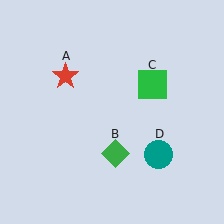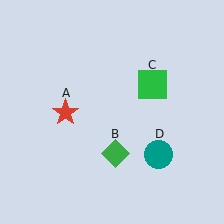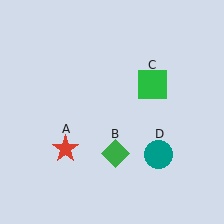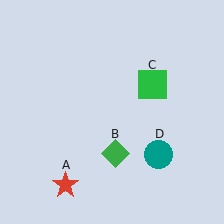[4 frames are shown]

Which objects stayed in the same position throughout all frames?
Green diamond (object B) and green square (object C) and teal circle (object D) remained stationary.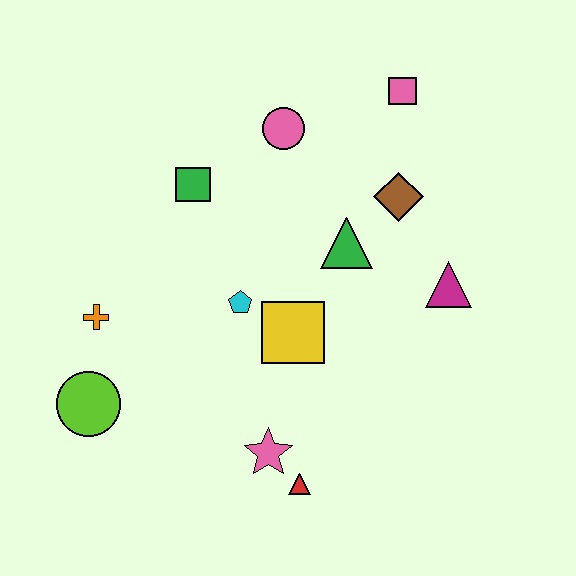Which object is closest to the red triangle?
The pink star is closest to the red triangle.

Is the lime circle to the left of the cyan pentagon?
Yes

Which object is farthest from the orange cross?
The pink square is farthest from the orange cross.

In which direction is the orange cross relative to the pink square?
The orange cross is to the left of the pink square.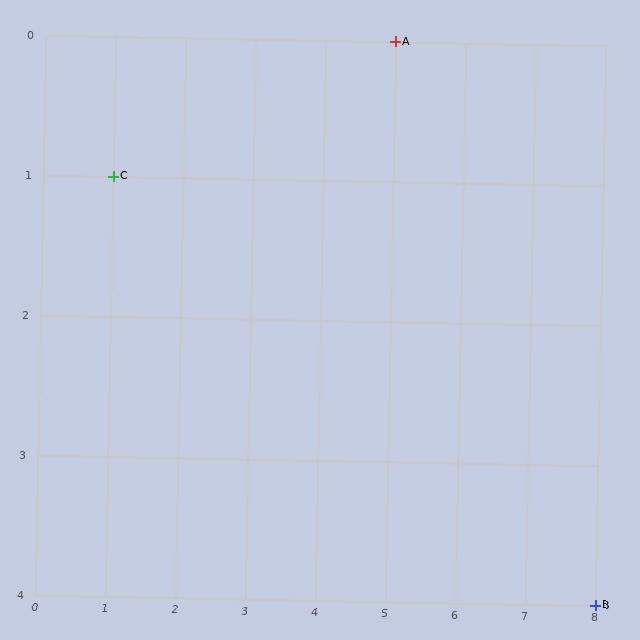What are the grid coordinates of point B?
Point B is at grid coordinates (8, 4).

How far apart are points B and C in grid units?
Points B and C are 7 columns and 3 rows apart (about 7.6 grid units diagonally).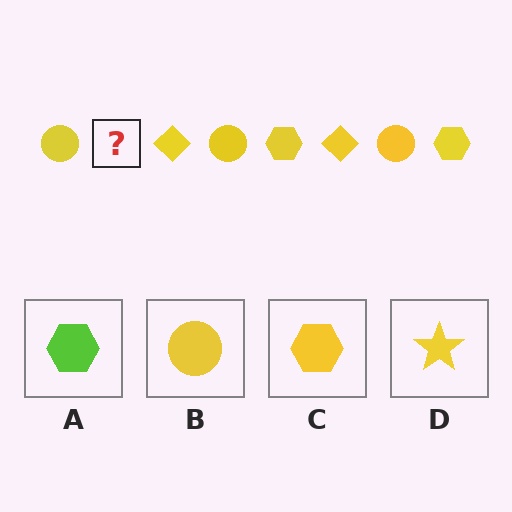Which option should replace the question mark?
Option C.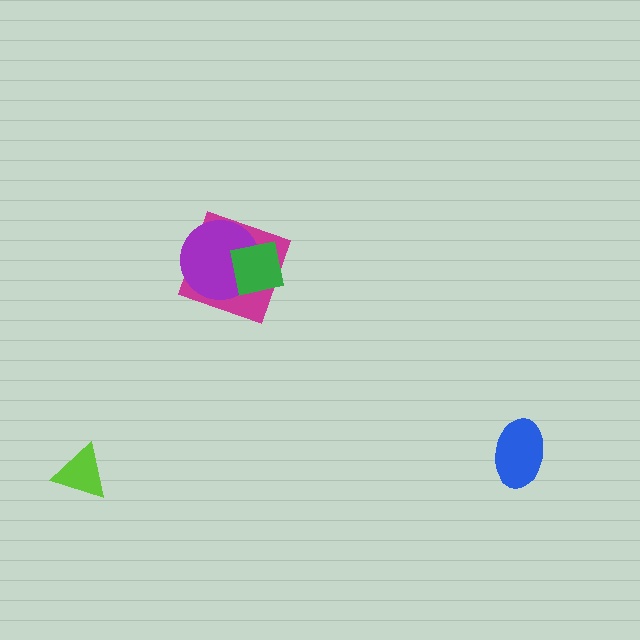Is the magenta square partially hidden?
Yes, it is partially covered by another shape.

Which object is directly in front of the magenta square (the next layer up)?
The purple circle is directly in front of the magenta square.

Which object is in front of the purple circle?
The green square is in front of the purple circle.